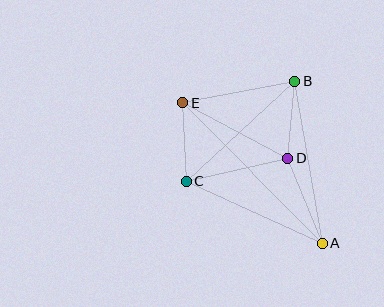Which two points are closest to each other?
Points B and D are closest to each other.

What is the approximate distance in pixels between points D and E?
The distance between D and E is approximately 119 pixels.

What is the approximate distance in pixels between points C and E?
The distance between C and E is approximately 79 pixels.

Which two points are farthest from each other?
Points A and E are farthest from each other.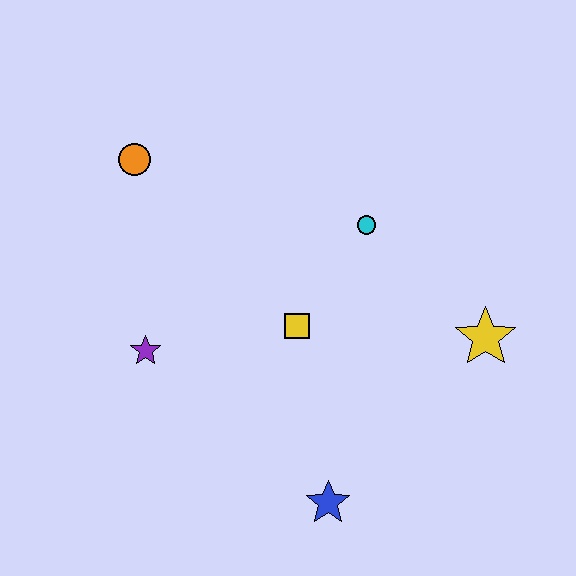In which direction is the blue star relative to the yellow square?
The blue star is below the yellow square.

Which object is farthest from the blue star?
The orange circle is farthest from the blue star.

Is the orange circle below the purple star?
No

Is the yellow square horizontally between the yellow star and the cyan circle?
No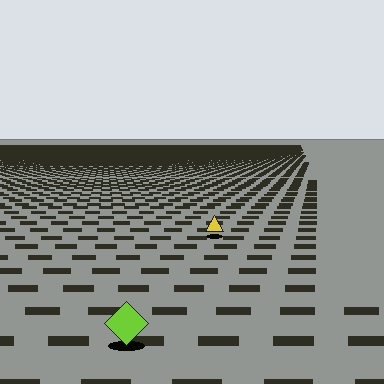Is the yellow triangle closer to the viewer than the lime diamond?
No. The lime diamond is closer — you can tell from the texture gradient: the ground texture is coarser near it.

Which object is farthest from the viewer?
The yellow triangle is farthest from the viewer. It appears smaller and the ground texture around it is denser.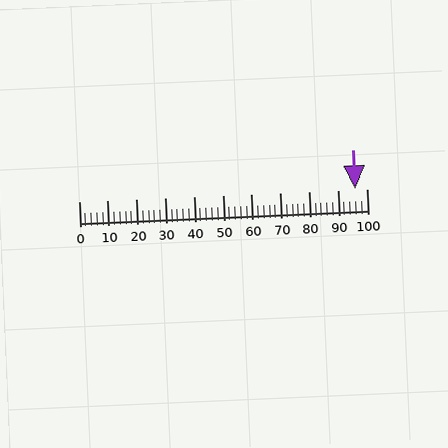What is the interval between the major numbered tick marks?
The major tick marks are spaced 10 units apart.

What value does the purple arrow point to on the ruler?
The purple arrow points to approximately 96.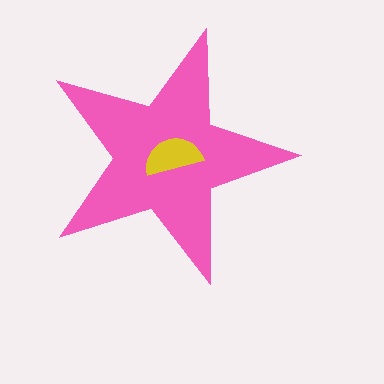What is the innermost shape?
The yellow semicircle.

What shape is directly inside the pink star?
The yellow semicircle.